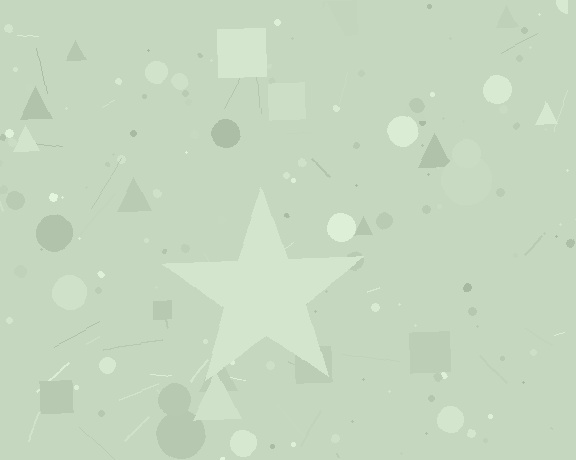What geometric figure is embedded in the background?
A star is embedded in the background.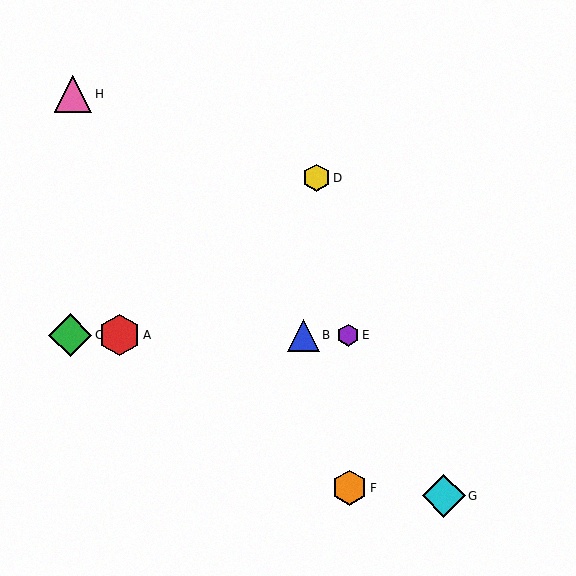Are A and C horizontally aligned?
Yes, both are at y≈335.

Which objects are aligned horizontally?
Objects A, B, C, E are aligned horizontally.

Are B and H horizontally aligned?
No, B is at y≈335 and H is at y≈94.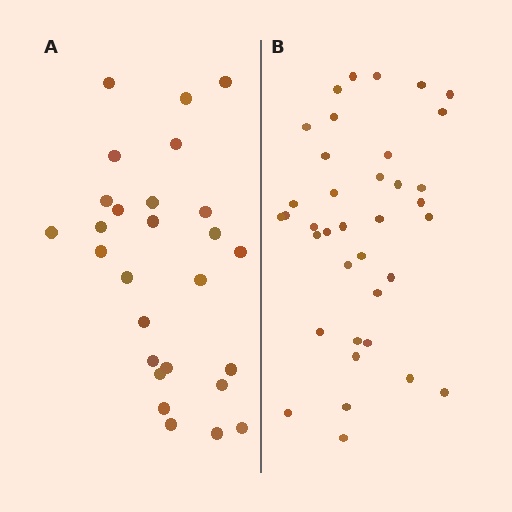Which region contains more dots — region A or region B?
Region B (the right region) has more dots.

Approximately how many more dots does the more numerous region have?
Region B has roughly 10 or so more dots than region A.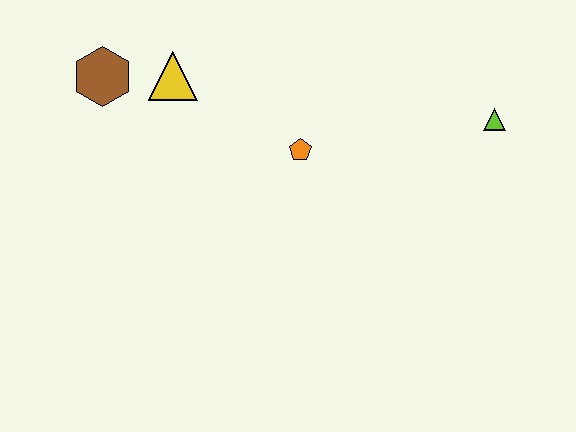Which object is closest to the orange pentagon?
The yellow triangle is closest to the orange pentagon.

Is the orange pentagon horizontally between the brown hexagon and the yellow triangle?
No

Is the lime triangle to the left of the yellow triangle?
No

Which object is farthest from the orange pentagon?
The brown hexagon is farthest from the orange pentagon.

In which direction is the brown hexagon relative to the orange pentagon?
The brown hexagon is to the left of the orange pentagon.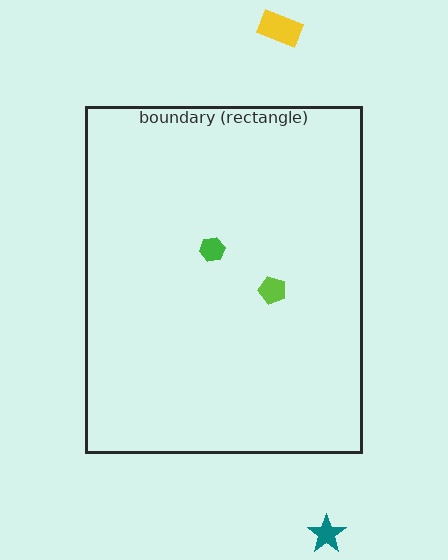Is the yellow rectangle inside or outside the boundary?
Outside.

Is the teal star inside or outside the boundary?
Outside.